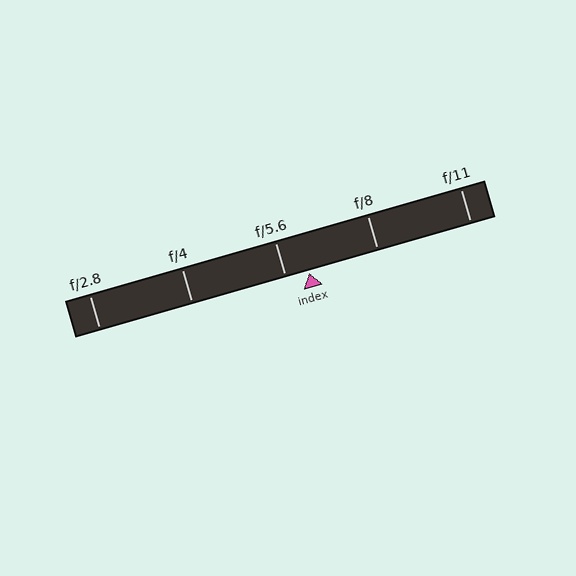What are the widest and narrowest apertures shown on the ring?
The widest aperture shown is f/2.8 and the narrowest is f/11.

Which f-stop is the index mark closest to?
The index mark is closest to f/5.6.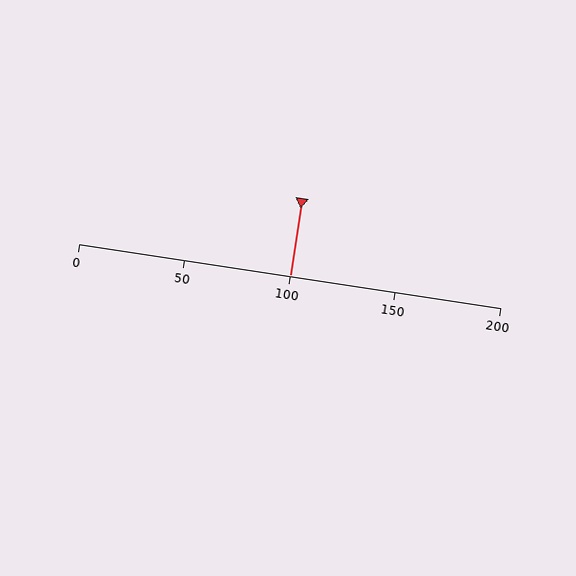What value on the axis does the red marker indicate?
The marker indicates approximately 100.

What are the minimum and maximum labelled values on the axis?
The axis runs from 0 to 200.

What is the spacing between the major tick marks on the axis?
The major ticks are spaced 50 apart.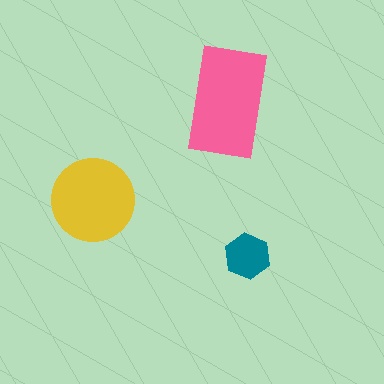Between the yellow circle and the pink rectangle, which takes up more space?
The pink rectangle.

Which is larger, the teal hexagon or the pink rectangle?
The pink rectangle.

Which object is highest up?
The pink rectangle is topmost.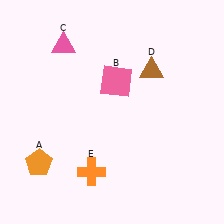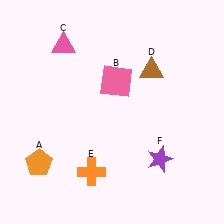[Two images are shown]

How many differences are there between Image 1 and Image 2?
There is 1 difference between the two images.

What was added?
A purple star (F) was added in Image 2.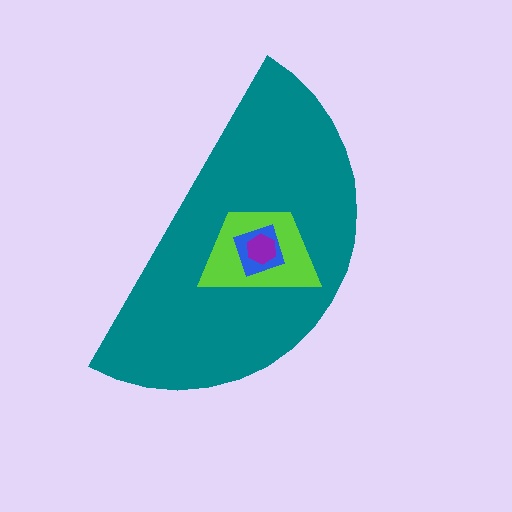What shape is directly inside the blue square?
The purple hexagon.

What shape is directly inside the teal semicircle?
The lime trapezoid.